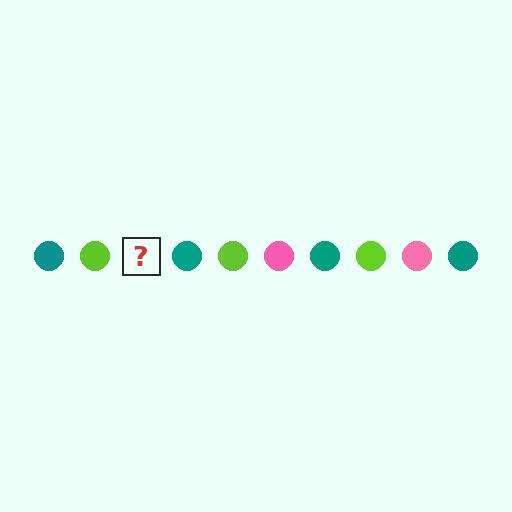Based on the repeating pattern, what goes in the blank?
The blank should be a pink circle.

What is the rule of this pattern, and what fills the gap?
The rule is that the pattern cycles through teal, lime, pink circles. The gap should be filled with a pink circle.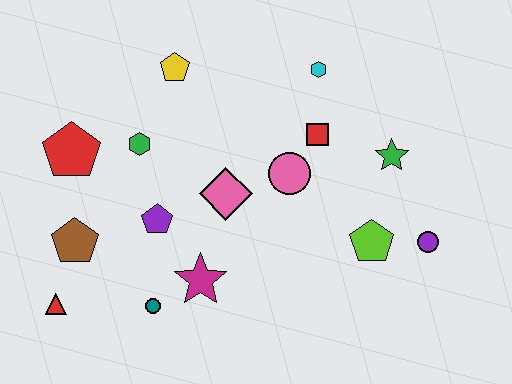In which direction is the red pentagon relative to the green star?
The red pentagon is to the left of the green star.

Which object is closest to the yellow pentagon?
The green hexagon is closest to the yellow pentagon.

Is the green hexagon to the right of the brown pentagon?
Yes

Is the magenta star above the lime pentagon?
No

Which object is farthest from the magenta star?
The cyan hexagon is farthest from the magenta star.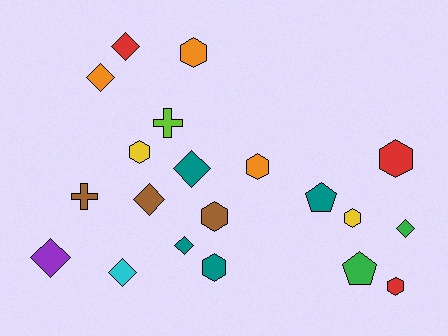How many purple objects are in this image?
There is 1 purple object.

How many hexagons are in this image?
There are 8 hexagons.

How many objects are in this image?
There are 20 objects.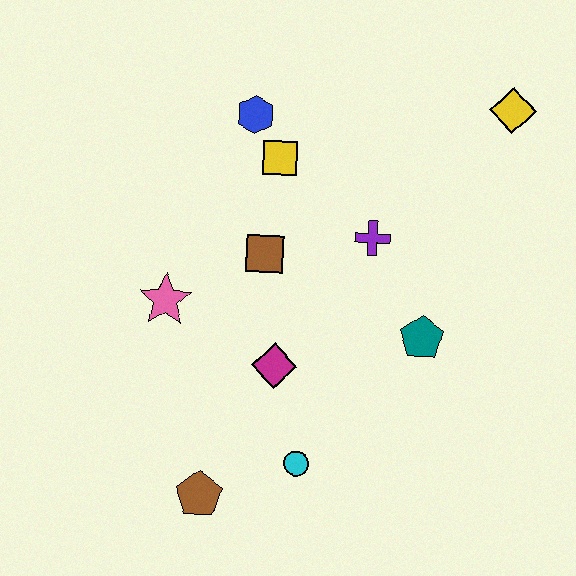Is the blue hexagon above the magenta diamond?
Yes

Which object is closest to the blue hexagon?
The yellow square is closest to the blue hexagon.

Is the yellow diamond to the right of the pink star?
Yes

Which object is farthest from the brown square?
The yellow diamond is farthest from the brown square.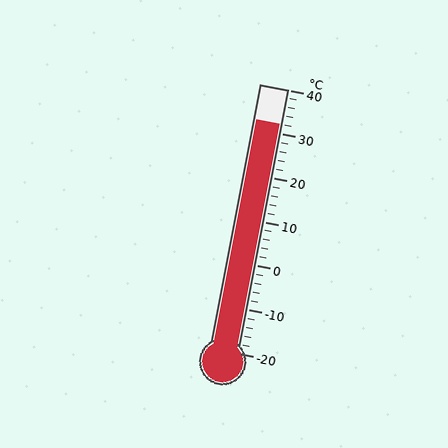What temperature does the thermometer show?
The thermometer shows approximately 32°C.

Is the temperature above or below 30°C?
The temperature is above 30°C.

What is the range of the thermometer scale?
The thermometer scale ranges from -20°C to 40°C.